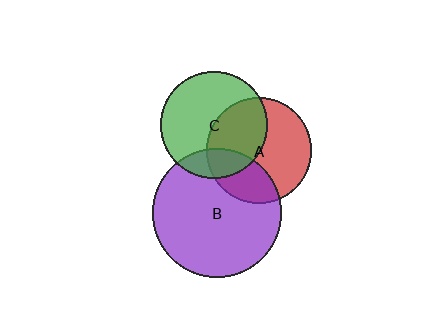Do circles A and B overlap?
Yes.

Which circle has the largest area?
Circle B (purple).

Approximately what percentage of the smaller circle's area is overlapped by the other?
Approximately 30%.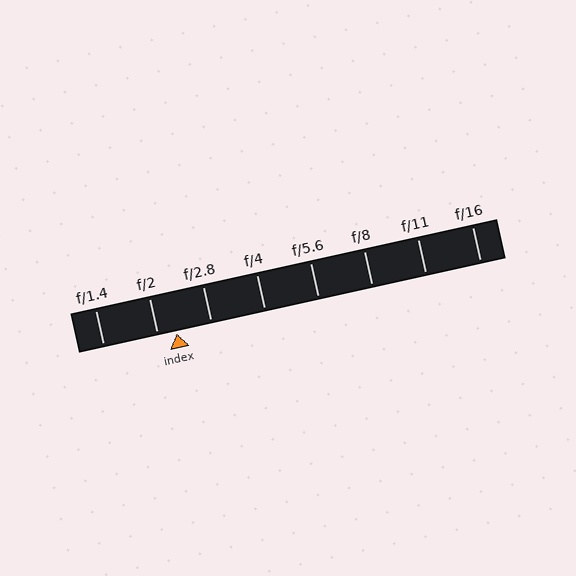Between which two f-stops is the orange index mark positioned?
The index mark is between f/2 and f/2.8.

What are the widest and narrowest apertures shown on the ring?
The widest aperture shown is f/1.4 and the narrowest is f/16.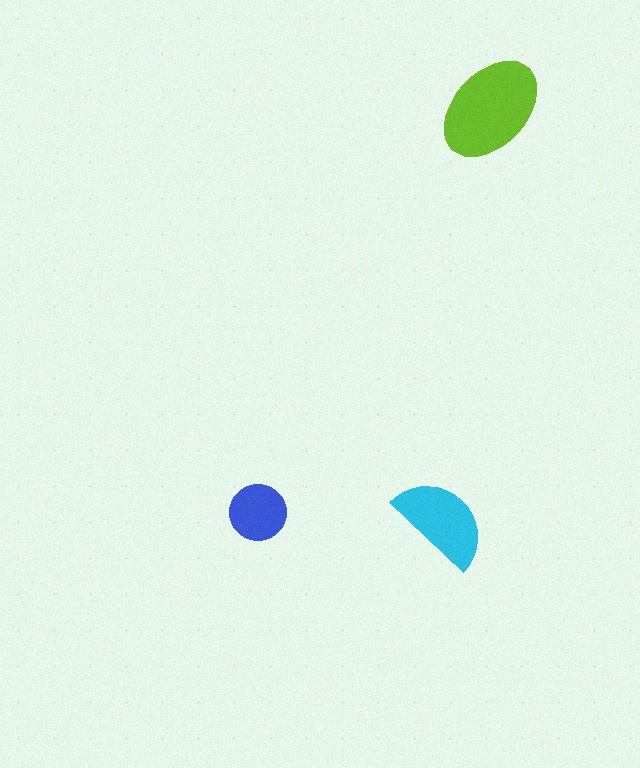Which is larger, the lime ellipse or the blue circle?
The lime ellipse.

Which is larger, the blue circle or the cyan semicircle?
The cyan semicircle.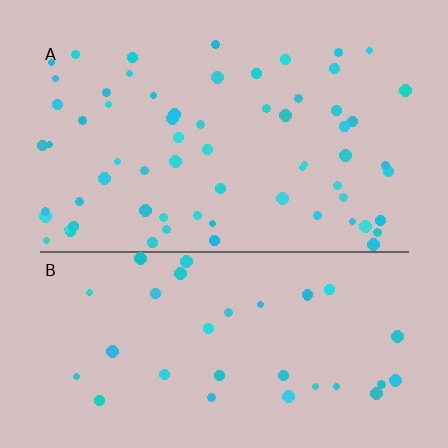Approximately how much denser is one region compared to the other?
Approximately 1.9× — region A over region B.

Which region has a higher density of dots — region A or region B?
A (the top).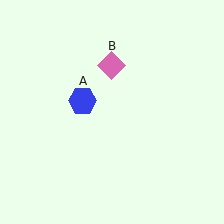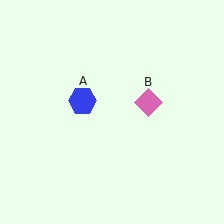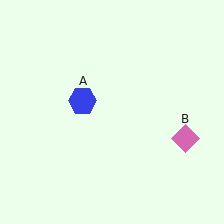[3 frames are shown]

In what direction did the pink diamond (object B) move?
The pink diamond (object B) moved down and to the right.